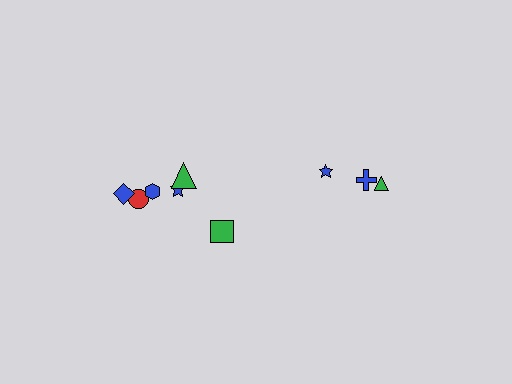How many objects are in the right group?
There are 3 objects.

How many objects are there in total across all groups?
There are 9 objects.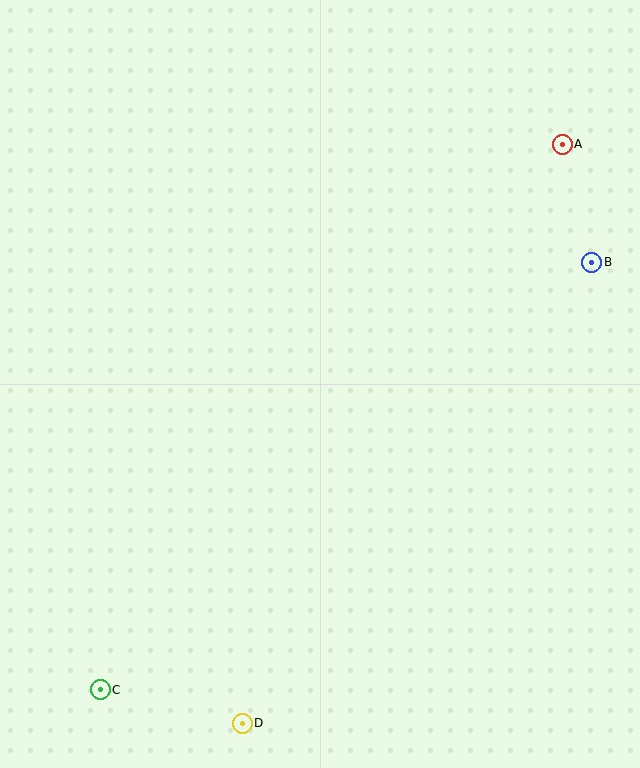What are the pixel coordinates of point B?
Point B is at (592, 262).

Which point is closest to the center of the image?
Point B at (592, 262) is closest to the center.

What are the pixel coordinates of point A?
Point A is at (562, 144).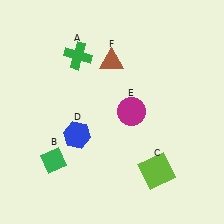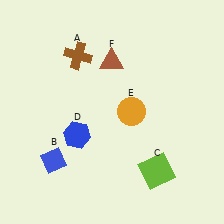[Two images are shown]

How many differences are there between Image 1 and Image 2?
There are 3 differences between the two images.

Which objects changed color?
A changed from green to brown. B changed from green to blue. E changed from magenta to orange.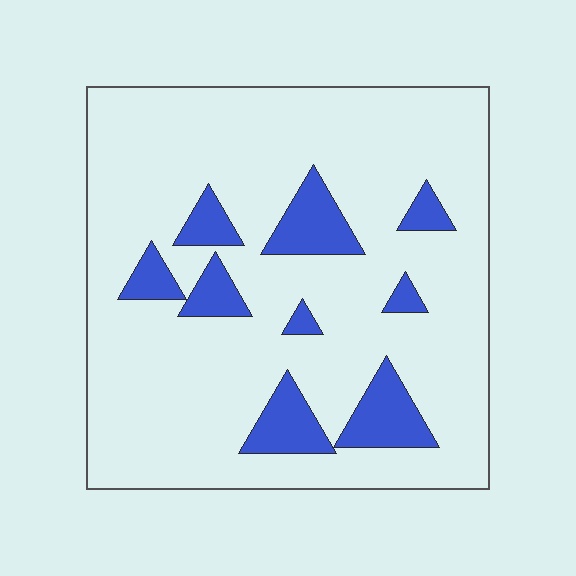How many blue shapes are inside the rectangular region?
9.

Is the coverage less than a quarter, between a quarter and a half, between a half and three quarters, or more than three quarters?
Less than a quarter.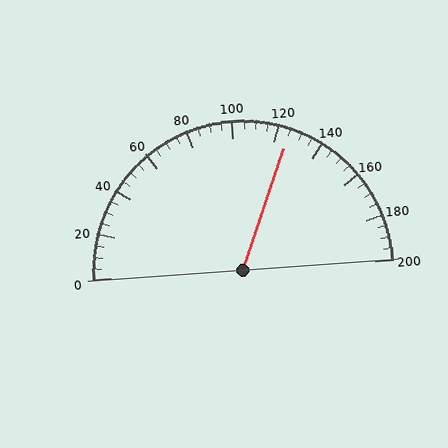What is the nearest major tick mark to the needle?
The nearest major tick mark is 120.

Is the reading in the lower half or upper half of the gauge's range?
The reading is in the upper half of the range (0 to 200).